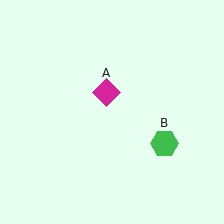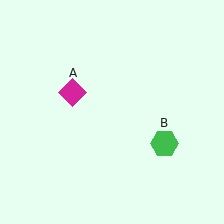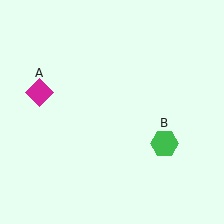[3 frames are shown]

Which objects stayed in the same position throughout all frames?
Green hexagon (object B) remained stationary.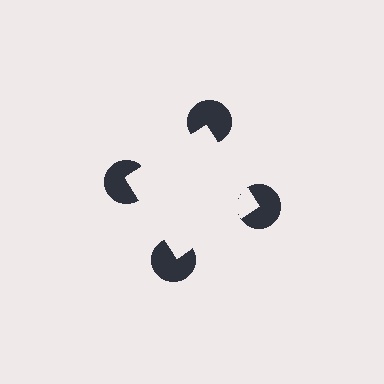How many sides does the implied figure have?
4 sides.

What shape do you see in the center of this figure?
An illusory square — its edges are inferred from the aligned wedge cuts in the pac-man discs, not physically drawn.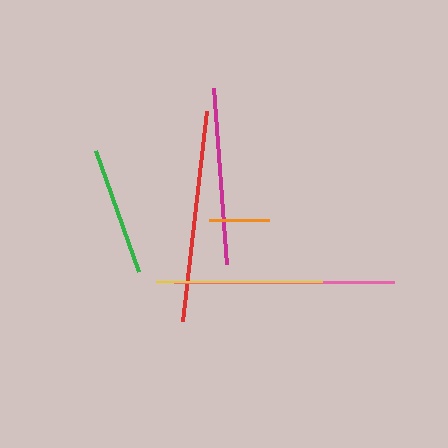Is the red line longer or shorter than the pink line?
The pink line is longer than the red line.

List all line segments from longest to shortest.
From longest to shortest: pink, red, magenta, yellow, green, orange.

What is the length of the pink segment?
The pink segment is approximately 220 pixels long.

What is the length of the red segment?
The red segment is approximately 211 pixels long.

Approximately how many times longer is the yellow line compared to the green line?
The yellow line is approximately 1.3 times the length of the green line.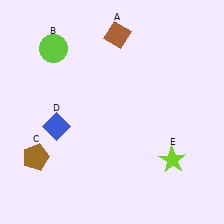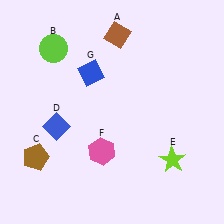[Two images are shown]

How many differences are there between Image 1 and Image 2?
There are 2 differences between the two images.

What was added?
A pink hexagon (F), a blue diamond (G) were added in Image 2.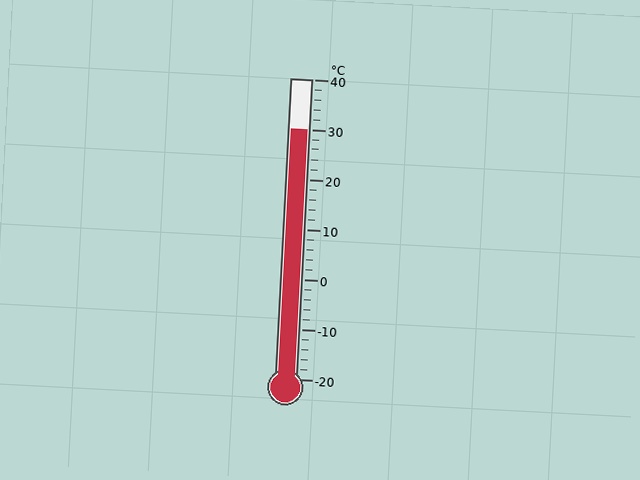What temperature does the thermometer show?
The thermometer shows approximately 30°C.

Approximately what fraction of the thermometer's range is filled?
The thermometer is filled to approximately 85% of its range.